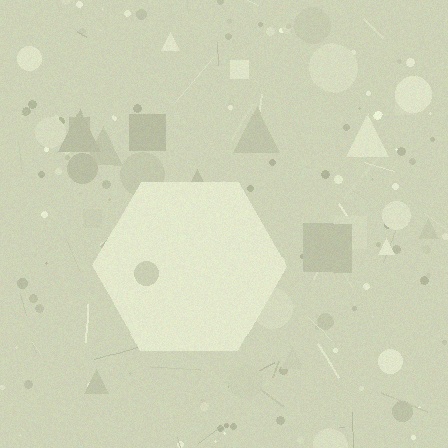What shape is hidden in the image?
A hexagon is hidden in the image.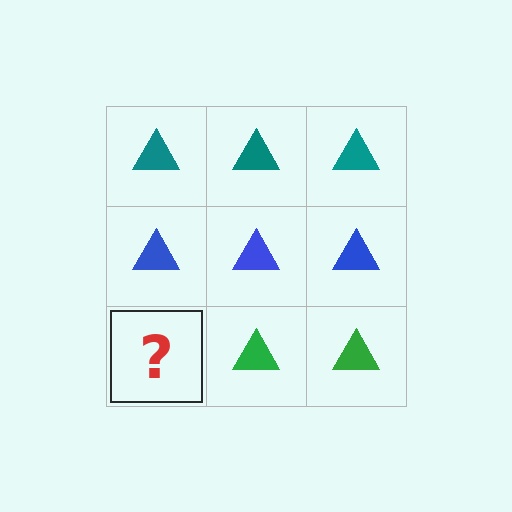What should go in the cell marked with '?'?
The missing cell should contain a green triangle.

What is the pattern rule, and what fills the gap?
The rule is that each row has a consistent color. The gap should be filled with a green triangle.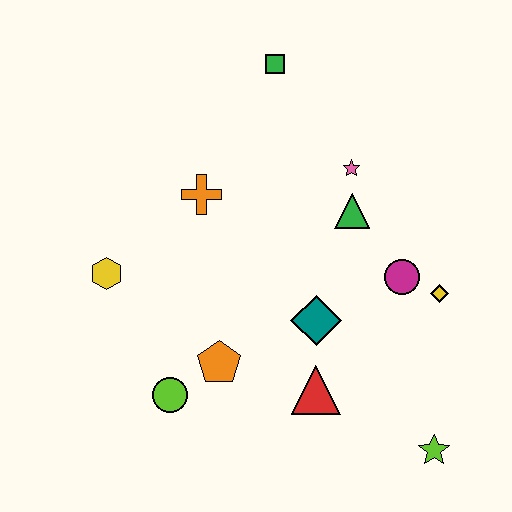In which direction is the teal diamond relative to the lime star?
The teal diamond is above the lime star.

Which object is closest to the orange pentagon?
The lime circle is closest to the orange pentagon.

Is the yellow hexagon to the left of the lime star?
Yes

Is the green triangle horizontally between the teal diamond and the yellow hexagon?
No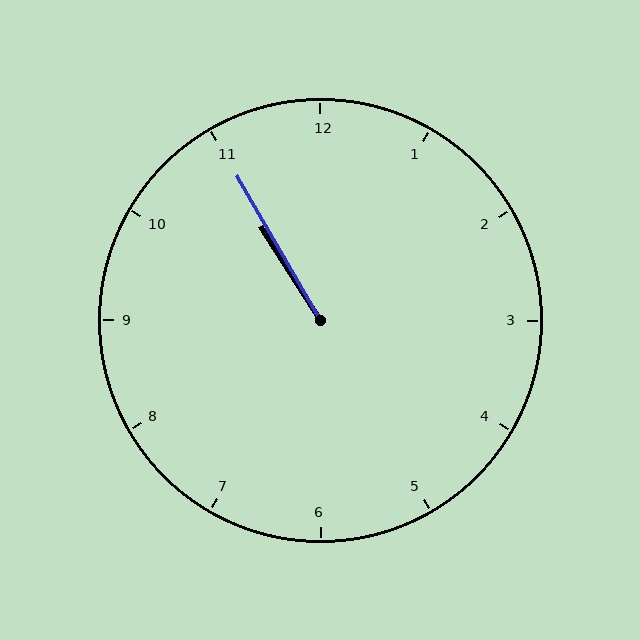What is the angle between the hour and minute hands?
Approximately 2 degrees.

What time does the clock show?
10:55.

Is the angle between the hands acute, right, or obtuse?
It is acute.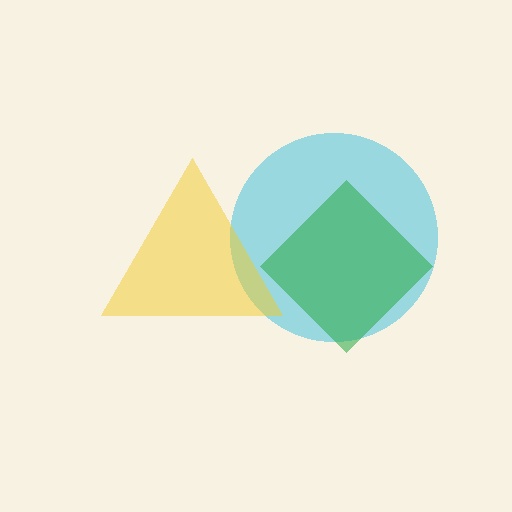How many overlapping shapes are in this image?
There are 3 overlapping shapes in the image.